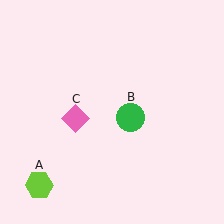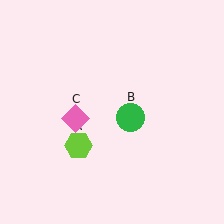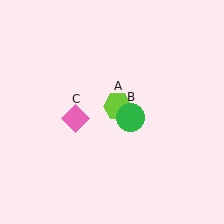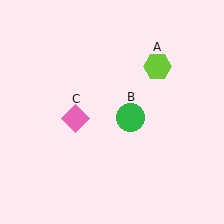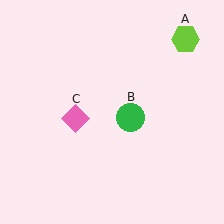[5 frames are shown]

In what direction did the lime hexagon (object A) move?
The lime hexagon (object A) moved up and to the right.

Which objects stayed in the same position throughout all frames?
Green circle (object B) and pink diamond (object C) remained stationary.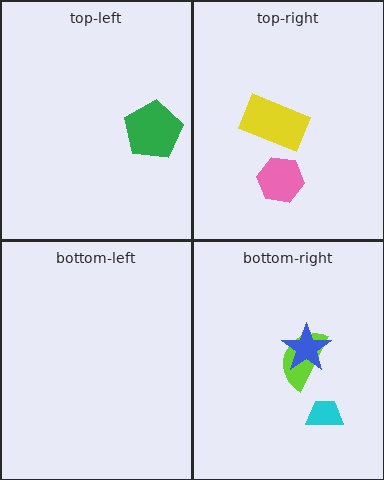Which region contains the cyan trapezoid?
The bottom-right region.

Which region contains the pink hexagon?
The top-right region.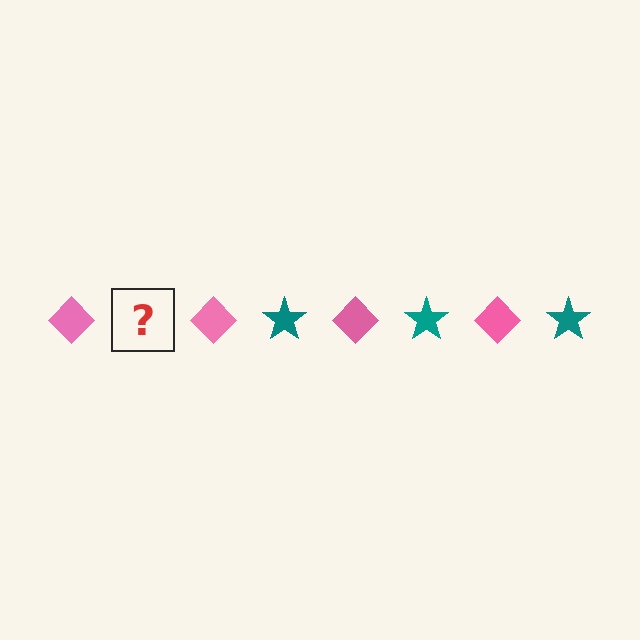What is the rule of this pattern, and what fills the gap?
The rule is that the pattern alternates between pink diamond and teal star. The gap should be filled with a teal star.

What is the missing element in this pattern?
The missing element is a teal star.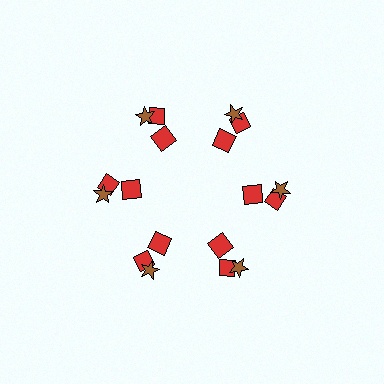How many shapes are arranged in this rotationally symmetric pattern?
There are 18 shapes, arranged in 6 groups of 3.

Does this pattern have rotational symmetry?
Yes, this pattern has 6-fold rotational symmetry. It looks the same after rotating 60 degrees around the center.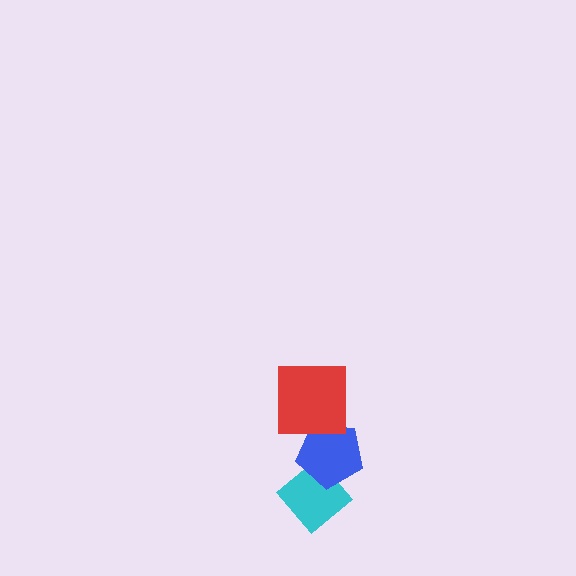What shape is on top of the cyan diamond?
The blue pentagon is on top of the cyan diamond.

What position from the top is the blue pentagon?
The blue pentagon is 2nd from the top.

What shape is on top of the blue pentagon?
The red square is on top of the blue pentagon.